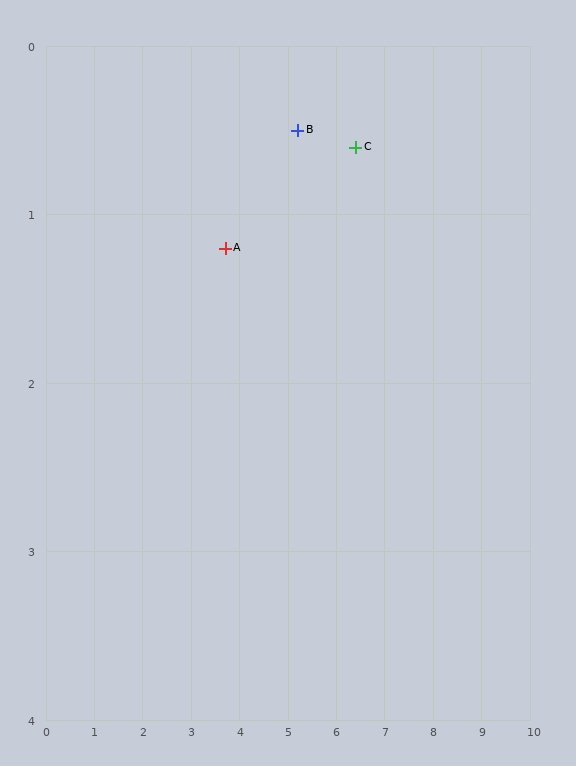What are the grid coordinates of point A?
Point A is at approximately (3.7, 1.2).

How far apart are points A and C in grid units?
Points A and C are about 2.8 grid units apart.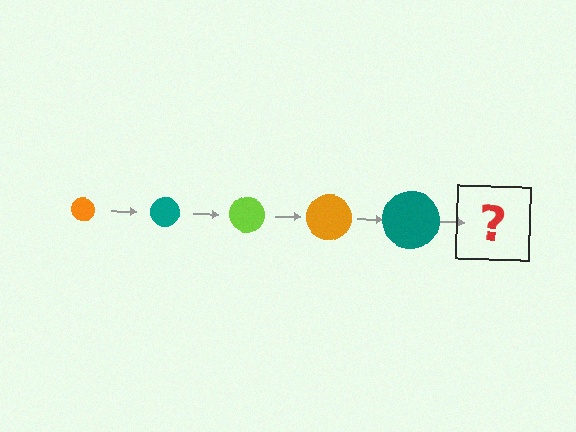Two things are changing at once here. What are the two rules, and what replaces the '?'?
The two rules are that the circle grows larger each step and the color cycles through orange, teal, and lime. The '?' should be a lime circle, larger than the previous one.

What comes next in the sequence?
The next element should be a lime circle, larger than the previous one.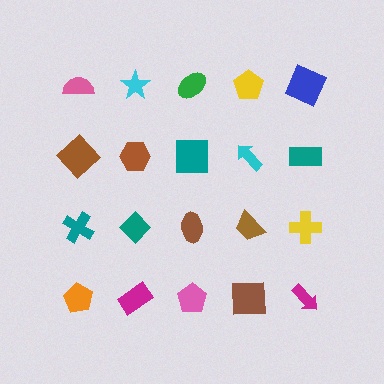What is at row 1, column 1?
A pink semicircle.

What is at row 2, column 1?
A brown diamond.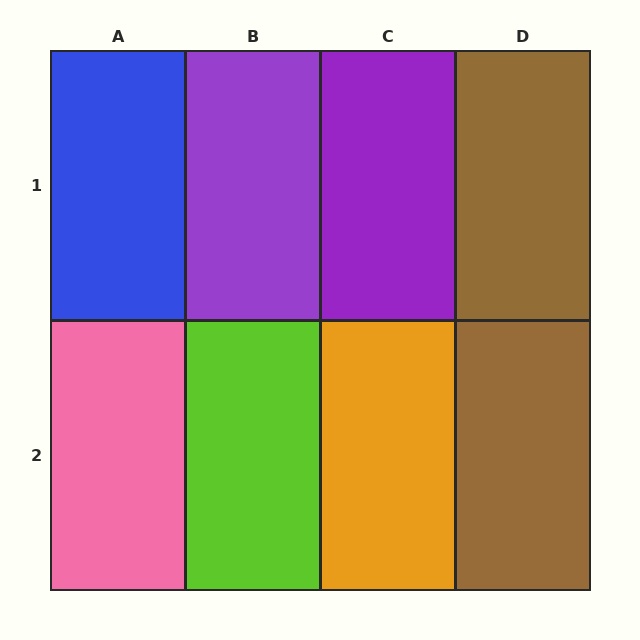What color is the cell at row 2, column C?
Orange.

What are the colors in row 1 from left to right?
Blue, purple, purple, brown.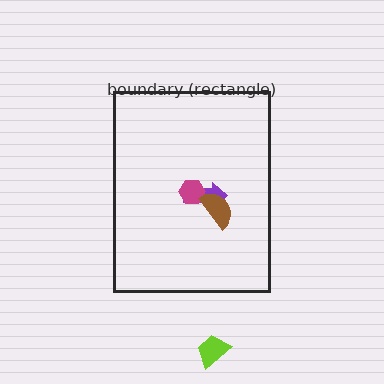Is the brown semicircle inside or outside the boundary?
Inside.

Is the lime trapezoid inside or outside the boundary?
Outside.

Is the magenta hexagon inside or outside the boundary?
Inside.